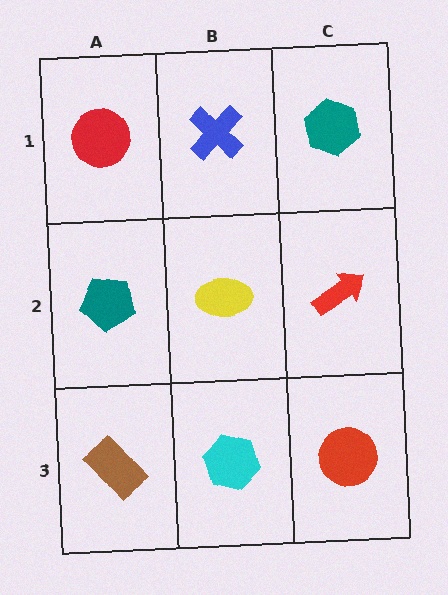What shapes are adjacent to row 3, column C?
A red arrow (row 2, column C), a cyan hexagon (row 3, column B).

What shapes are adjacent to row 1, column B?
A yellow ellipse (row 2, column B), a red circle (row 1, column A), a teal hexagon (row 1, column C).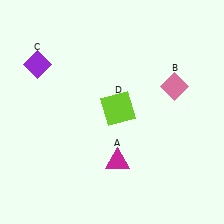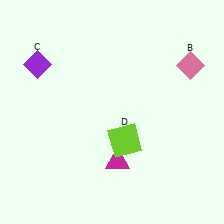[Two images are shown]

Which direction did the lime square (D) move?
The lime square (D) moved down.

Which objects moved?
The objects that moved are: the pink diamond (B), the lime square (D).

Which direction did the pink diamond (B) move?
The pink diamond (B) moved up.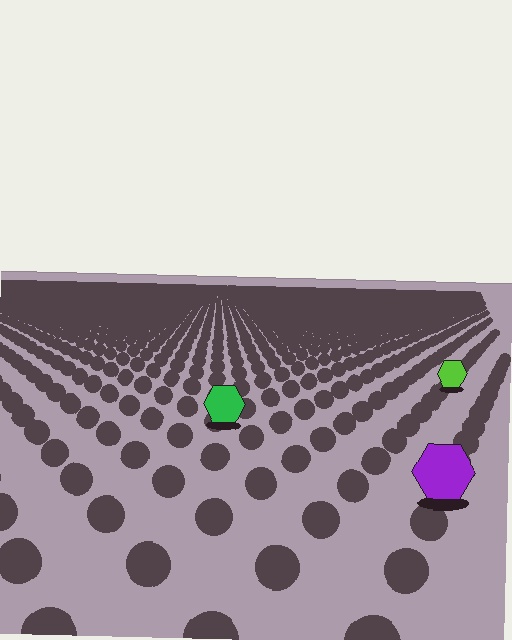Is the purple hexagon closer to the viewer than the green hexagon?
Yes. The purple hexagon is closer — you can tell from the texture gradient: the ground texture is coarser near it.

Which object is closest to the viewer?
The purple hexagon is closest. The texture marks near it are larger and more spread out.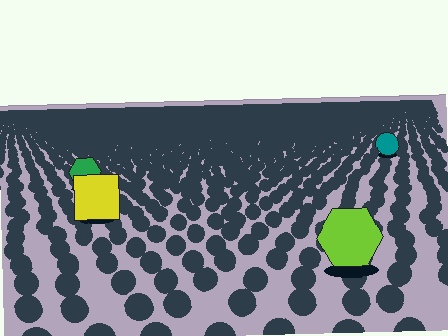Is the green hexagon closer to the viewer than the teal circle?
Yes. The green hexagon is closer — you can tell from the texture gradient: the ground texture is coarser near it.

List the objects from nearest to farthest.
From nearest to farthest: the lime hexagon, the yellow square, the green hexagon, the teal circle.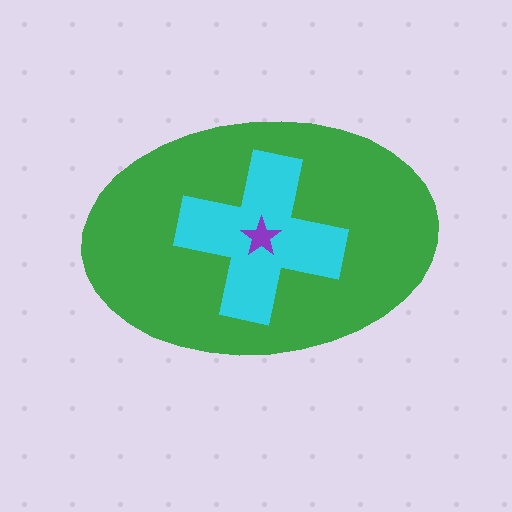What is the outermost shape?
The green ellipse.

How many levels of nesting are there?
3.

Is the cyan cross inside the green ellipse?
Yes.